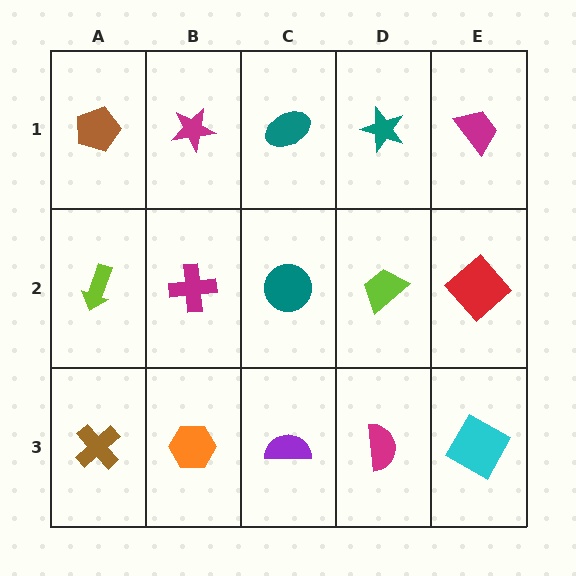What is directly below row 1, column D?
A lime trapezoid.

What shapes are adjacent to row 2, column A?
A brown pentagon (row 1, column A), a brown cross (row 3, column A), a magenta cross (row 2, column B).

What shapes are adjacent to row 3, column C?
A teal circle (row 2, column C), an orange hexagon (row 3, column B), a magenta semicircle (row 3, column D).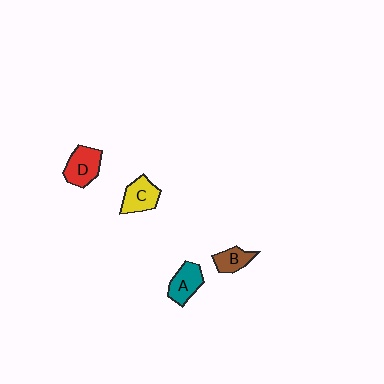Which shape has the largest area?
Shape D (red).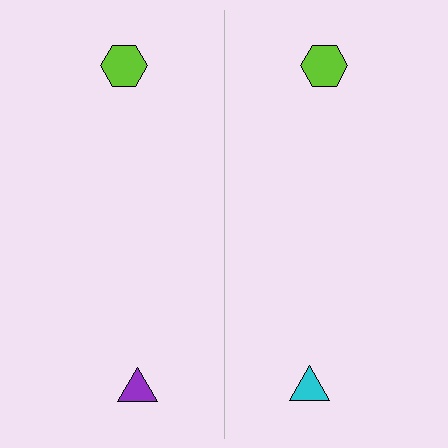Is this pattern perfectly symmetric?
No, the pattern is not perfectly symmetric. The cyan triangle on the right side breaks the symmetry — its mirror counterpart is purple.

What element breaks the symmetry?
The cyan triangle on the right side breaks the symmetry — its mirror counterpart is purple.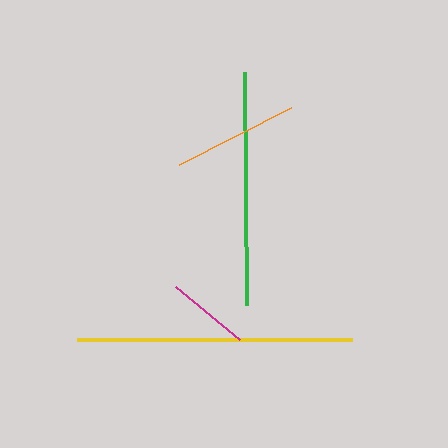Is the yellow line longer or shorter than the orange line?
The yellow line is longer than the orange line.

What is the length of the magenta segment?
The magenta segment is approximately 83 pixels long.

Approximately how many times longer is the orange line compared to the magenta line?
The orange line is approximately 1.5 times the length of the magenta line.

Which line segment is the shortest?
The magenta line is the shortest at approximately 83 pixels.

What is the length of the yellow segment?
The yellow segment is approximately 275 pixels long.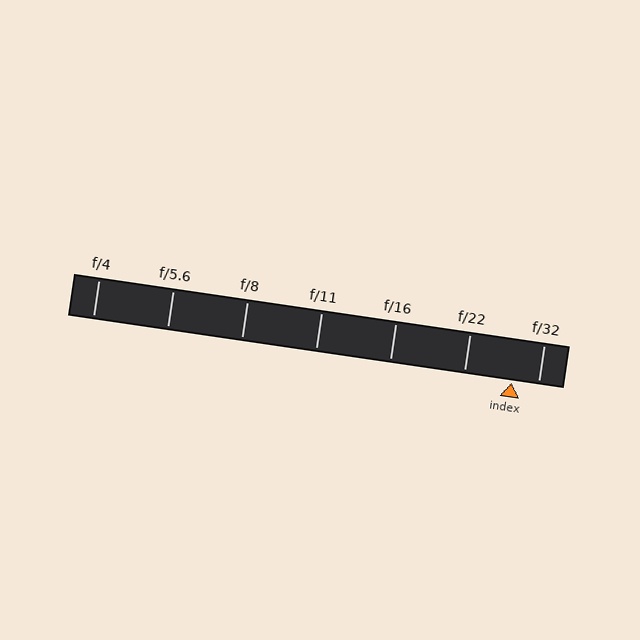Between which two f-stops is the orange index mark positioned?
The index mark is between f/22 and f/32.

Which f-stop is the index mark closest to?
The index mark is closest to f/32.